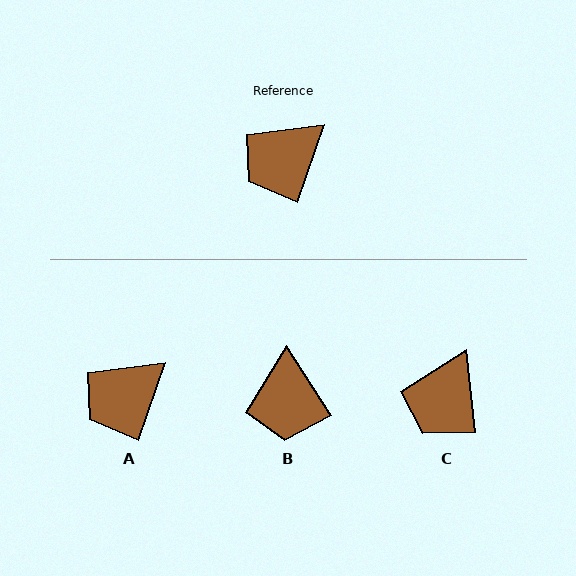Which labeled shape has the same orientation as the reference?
A.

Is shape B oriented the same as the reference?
No, it is off by about 52 degrees.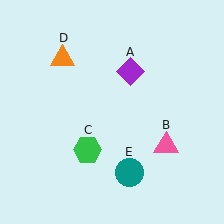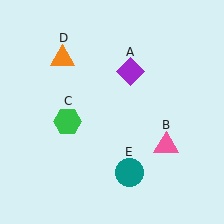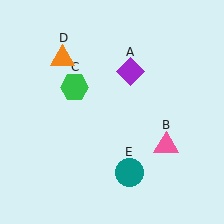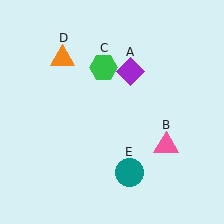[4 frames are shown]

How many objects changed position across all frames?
1 object changed position: green hexagon (object C).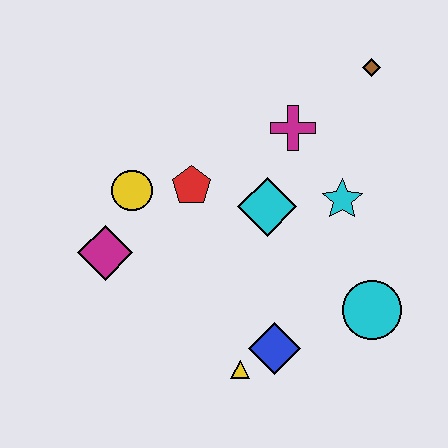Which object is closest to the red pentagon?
The yellow circle is closest to the red pentagon.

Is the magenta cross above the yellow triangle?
Yes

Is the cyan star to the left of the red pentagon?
No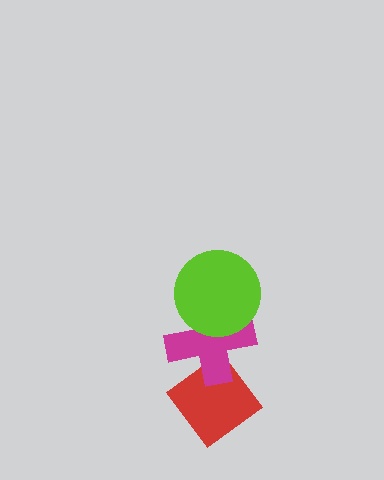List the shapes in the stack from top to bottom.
From top to bottom: the lime circle, the magenta cross, the red diamond.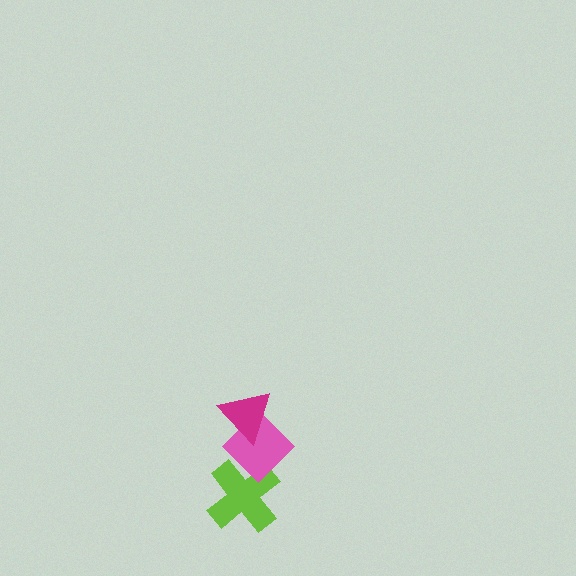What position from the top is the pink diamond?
The pink diamond is 2nd from the top.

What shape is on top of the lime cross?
The pink diamond is on top of the lime cross.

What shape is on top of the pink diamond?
The magenta triangle is on top of the pink diamond.